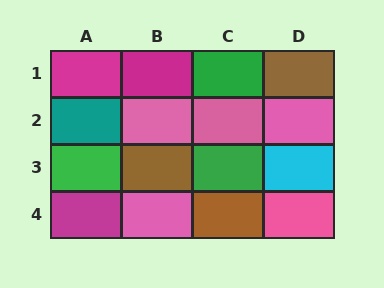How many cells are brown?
3 cells are brown.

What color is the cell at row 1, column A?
Magenta.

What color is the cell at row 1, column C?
Green.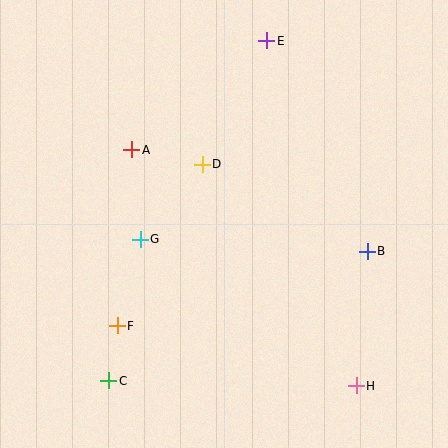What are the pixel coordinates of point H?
Point H is at (356, 386).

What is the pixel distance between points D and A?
The distance between D and A is 72 pixels.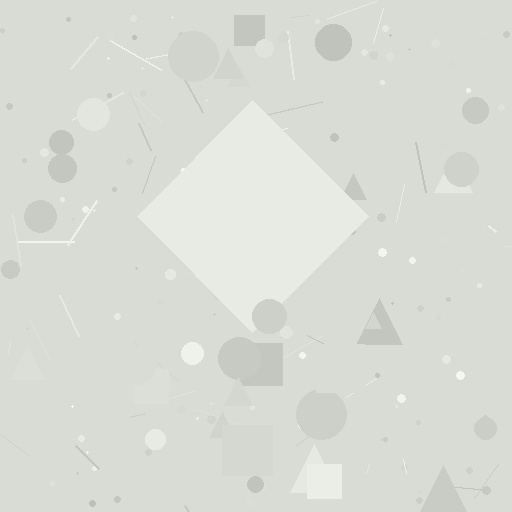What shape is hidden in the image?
A diamond is hidden in the image.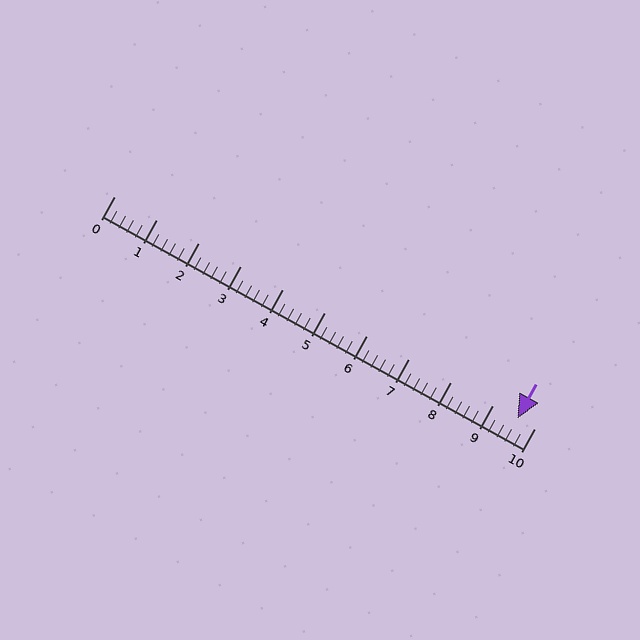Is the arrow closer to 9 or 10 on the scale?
The arrow is closer to 10.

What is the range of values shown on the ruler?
The ruler shows values from 0 to 10.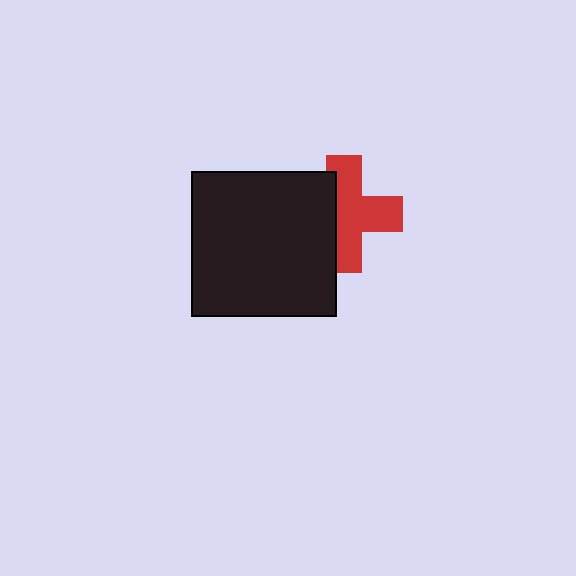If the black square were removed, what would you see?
You would see the complete red cross.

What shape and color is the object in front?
The object in front is a black square.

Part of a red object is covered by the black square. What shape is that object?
It is a cross.